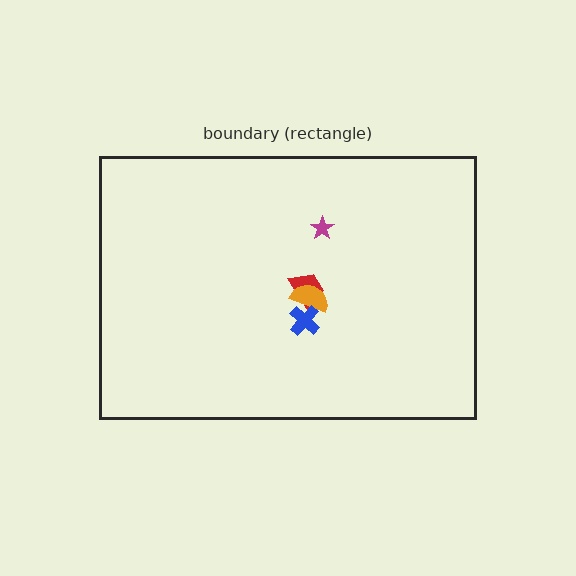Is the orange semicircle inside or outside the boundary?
Inside.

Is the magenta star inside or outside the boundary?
Inside.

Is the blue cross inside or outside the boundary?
Inside.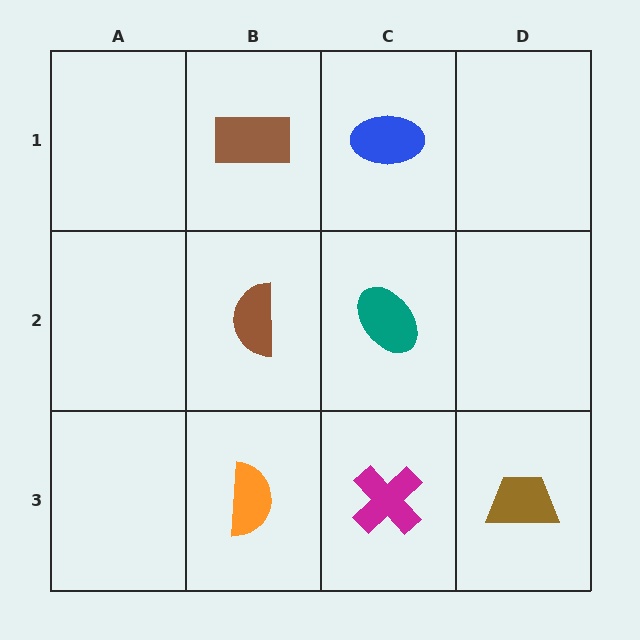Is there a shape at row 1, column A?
No, that cell is empty.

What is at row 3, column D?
A brown trapezoid.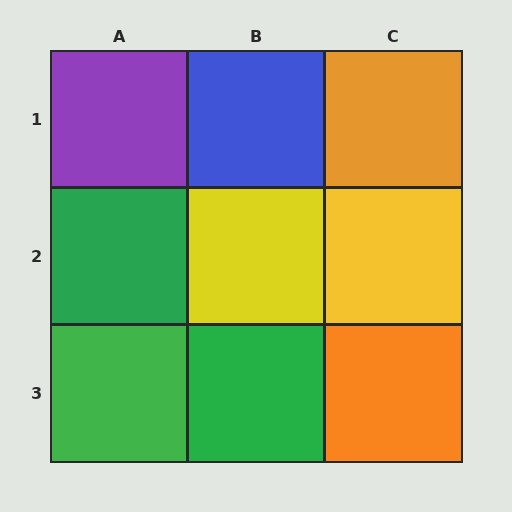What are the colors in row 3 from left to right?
Green, green, orange.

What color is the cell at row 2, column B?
Yellow.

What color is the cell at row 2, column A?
Green.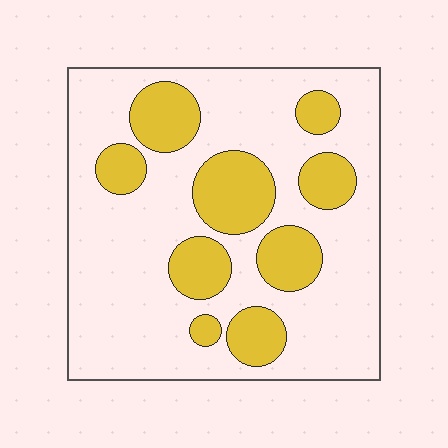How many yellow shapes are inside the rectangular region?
9.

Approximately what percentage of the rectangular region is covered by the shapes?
Approximately 25%.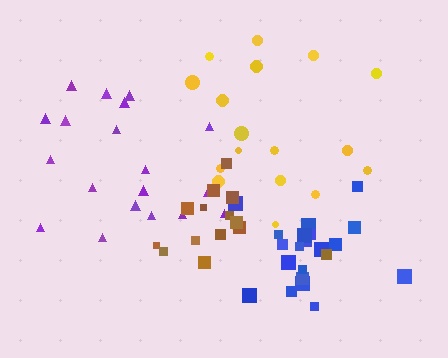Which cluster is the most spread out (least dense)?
Yellow.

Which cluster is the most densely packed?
Blue.